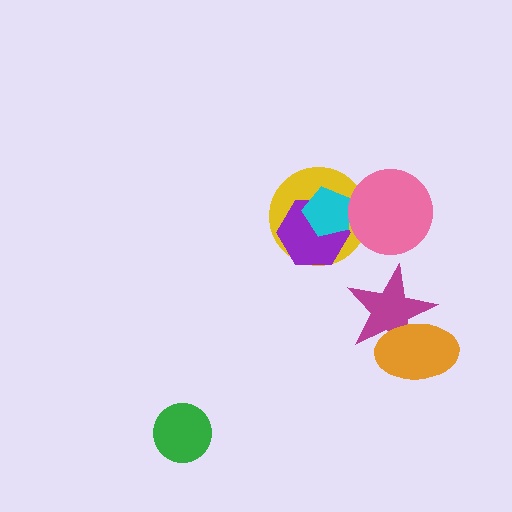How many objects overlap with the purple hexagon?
2 objects overlap with the purple hexagon.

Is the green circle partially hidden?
No, no other shape covers it.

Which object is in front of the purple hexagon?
The cyan pentagon is in front of the purple hexagon.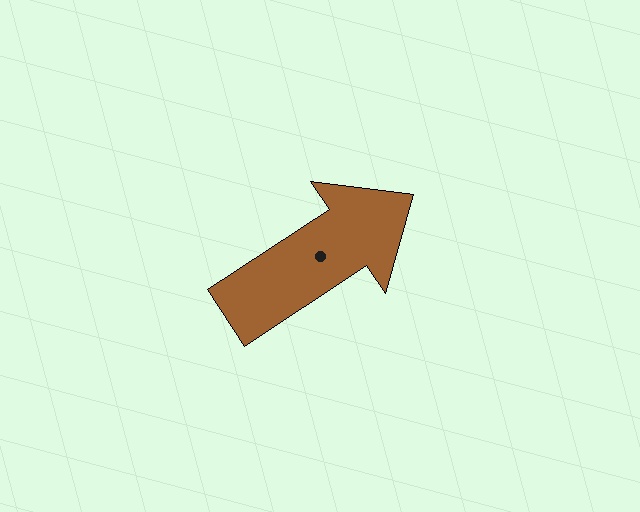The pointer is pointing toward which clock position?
Roughly 2 o'clock.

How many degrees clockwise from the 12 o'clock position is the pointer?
Approximately 57 degrees.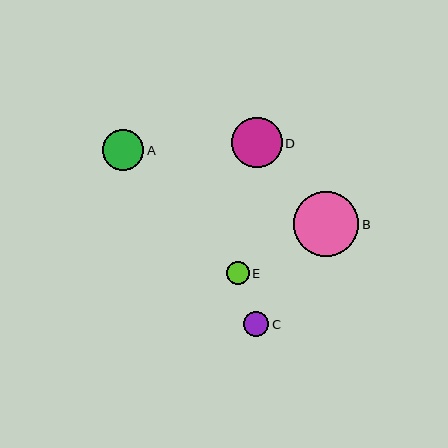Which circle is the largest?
Circle B is the largest with a size of approximately 65 pixels.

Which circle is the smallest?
Circle E is the smallest with a size of approximately 23 pixels.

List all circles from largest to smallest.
From largest to smallest: B, D, A, C, E.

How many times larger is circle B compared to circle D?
Circle B is approximately 1.3 times the size of circle D.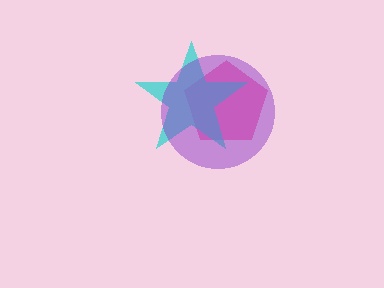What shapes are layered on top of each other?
The layered shapes are: a pink pentagon, a cyan star, a purple circle.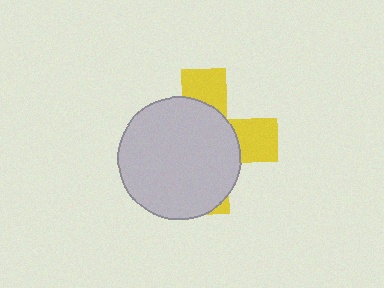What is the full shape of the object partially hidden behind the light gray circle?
The partially hidden object is a yellow cross.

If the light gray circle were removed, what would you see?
You would see the complete yellow cross.